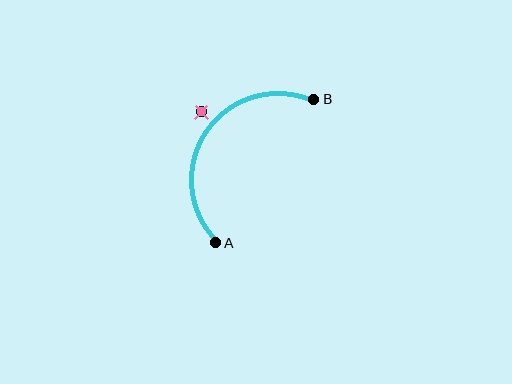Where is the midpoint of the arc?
The arc midpoint is the point on the curve farthest from the straight line joining A and B. It sits above and to the left of that line.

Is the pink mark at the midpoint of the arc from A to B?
No — the pink mark does not lie on the arc at all. It sits slightly outside the curve.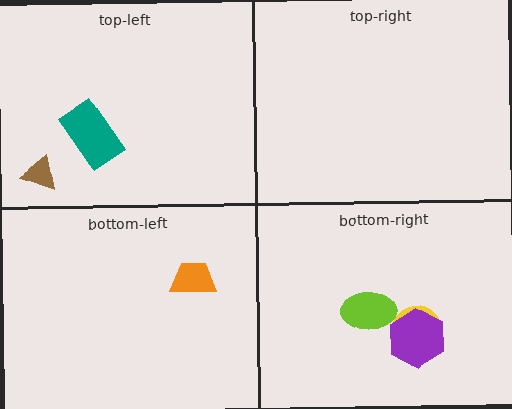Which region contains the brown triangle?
The top-left region.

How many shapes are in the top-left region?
2.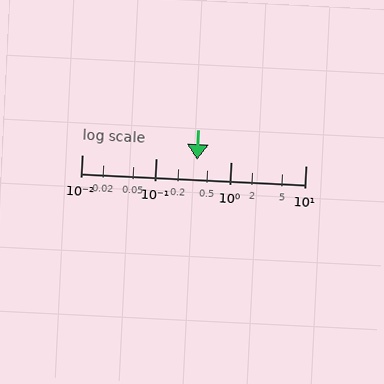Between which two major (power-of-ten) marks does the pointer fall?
The pointer is between 0.1 and 1.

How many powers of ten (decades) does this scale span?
The scale spans 3 decades, from 0.01 to 10.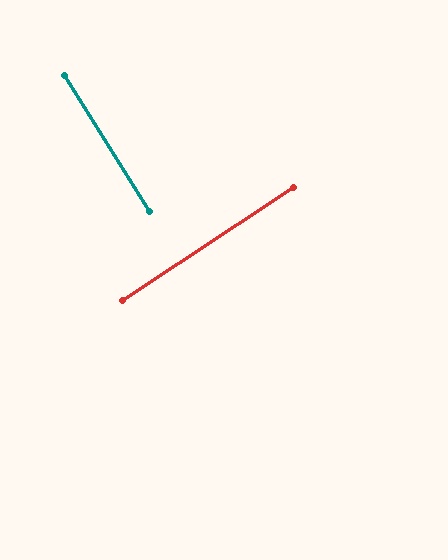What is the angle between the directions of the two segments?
Approximately 89 degrees.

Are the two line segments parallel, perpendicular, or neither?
Perpendicular — they meet at approximately 89°.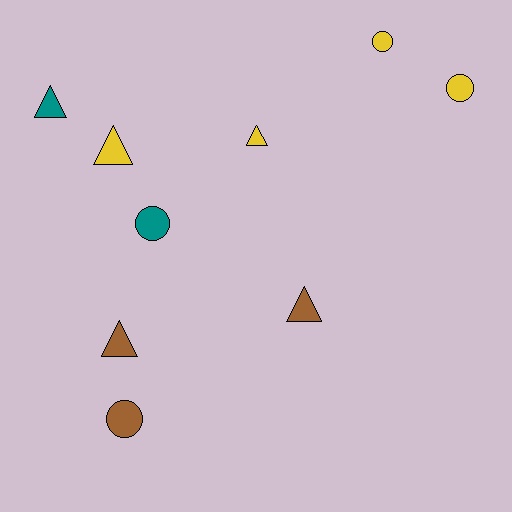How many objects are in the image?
There are 9 objects.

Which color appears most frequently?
Yellow, with 4 objects.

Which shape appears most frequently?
Triangle, with 5 objects.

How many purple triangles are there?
There are no purple triangles.